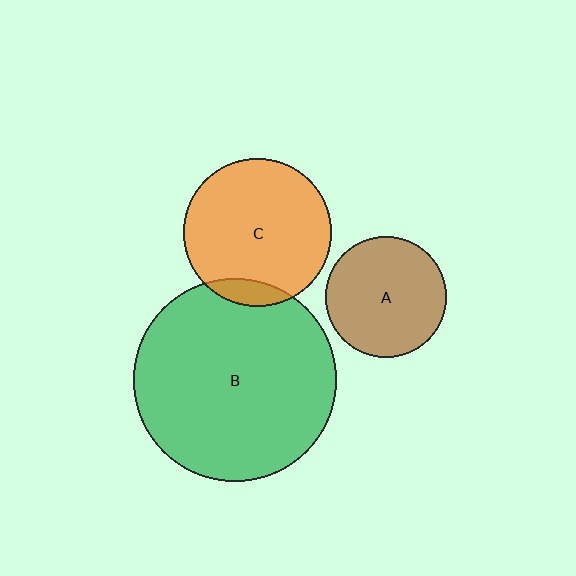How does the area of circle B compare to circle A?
Approximately 2.8 times.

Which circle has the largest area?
Circle B (green).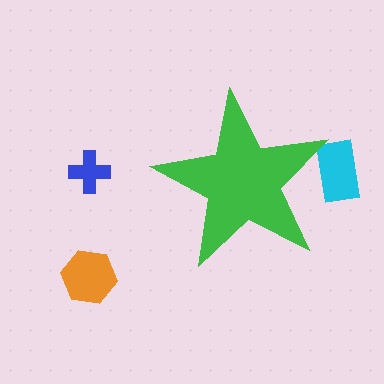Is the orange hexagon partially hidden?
No, the orange hexagon is fully visible.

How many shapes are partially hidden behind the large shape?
1 shape is partially hidden.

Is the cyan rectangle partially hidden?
Yes, the cyan rectangle is partially hidden behind the green star.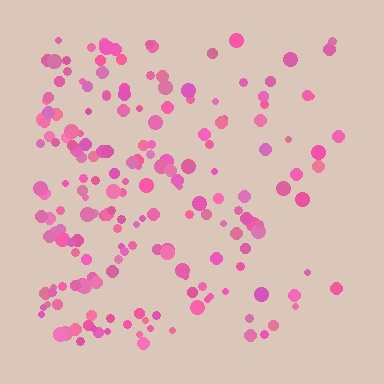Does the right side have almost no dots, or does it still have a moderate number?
Still a moderate number, just noticeably fewer than the left.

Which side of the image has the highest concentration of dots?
The left.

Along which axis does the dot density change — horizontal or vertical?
Horizontal.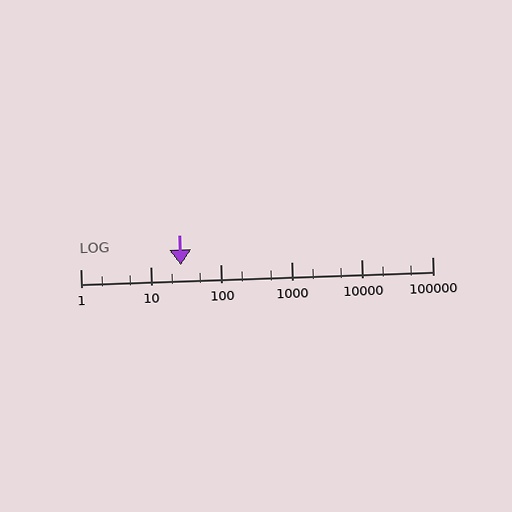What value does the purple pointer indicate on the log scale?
The pointer indicates approximately 27.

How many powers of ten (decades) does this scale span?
The scale spans 5 decades, from 1 to 100000.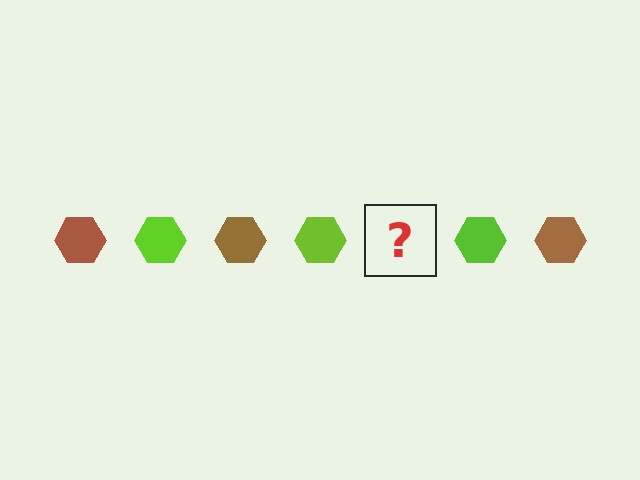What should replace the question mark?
The question mark should be replaced with a brown hexagon.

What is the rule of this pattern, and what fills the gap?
The rule is that the pattern cycles through brown, lime hexagons. The gap should be filled with a brown hexagon.